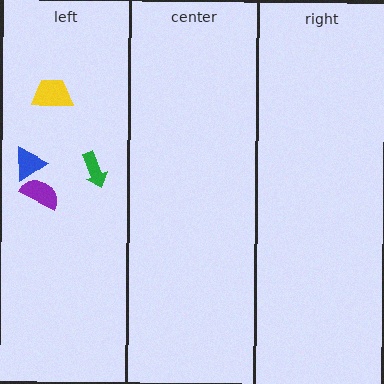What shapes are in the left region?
The yellow trapezoid, the green arrow, the blue triangle, the purple semicircle.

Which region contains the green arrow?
The left region.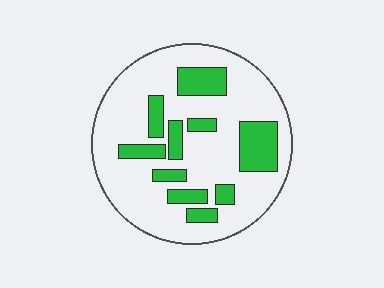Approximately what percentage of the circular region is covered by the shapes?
Approximately 25%.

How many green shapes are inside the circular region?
10.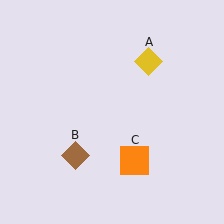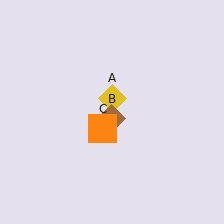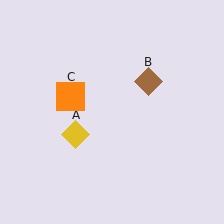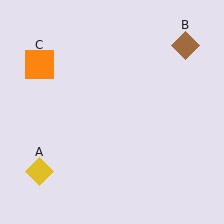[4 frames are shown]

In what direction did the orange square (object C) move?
The orange square (object C) moved up and to the left.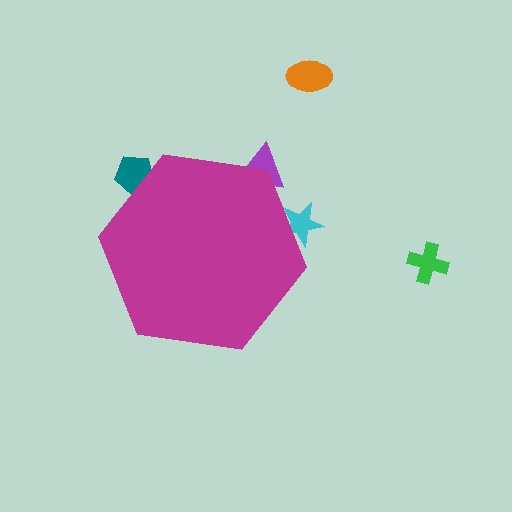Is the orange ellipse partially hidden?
No, the orange ellipse is fully visible.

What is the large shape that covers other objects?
A magenta hexagon.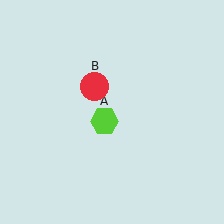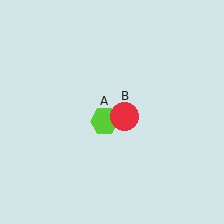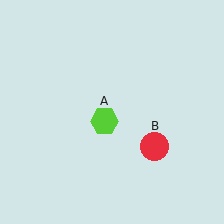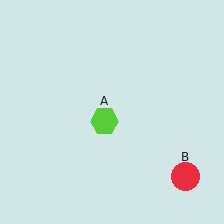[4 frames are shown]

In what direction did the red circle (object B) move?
The red circle (object B) moved down and to the right.